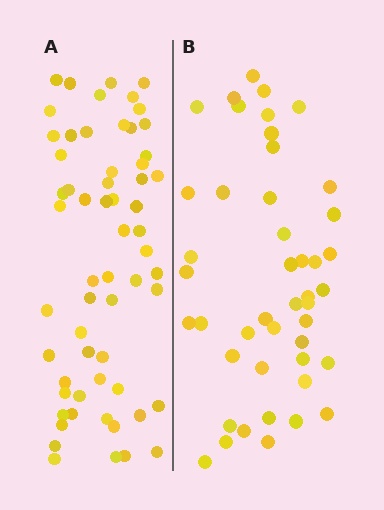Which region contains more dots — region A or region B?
Region A (the left region) has more dots.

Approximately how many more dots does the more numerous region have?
Region A has approximately 15 more dots than region B.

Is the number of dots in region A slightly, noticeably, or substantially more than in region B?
Region A has noticeably more, but not dramatically so. The ratio is roughly 1.3 to 1.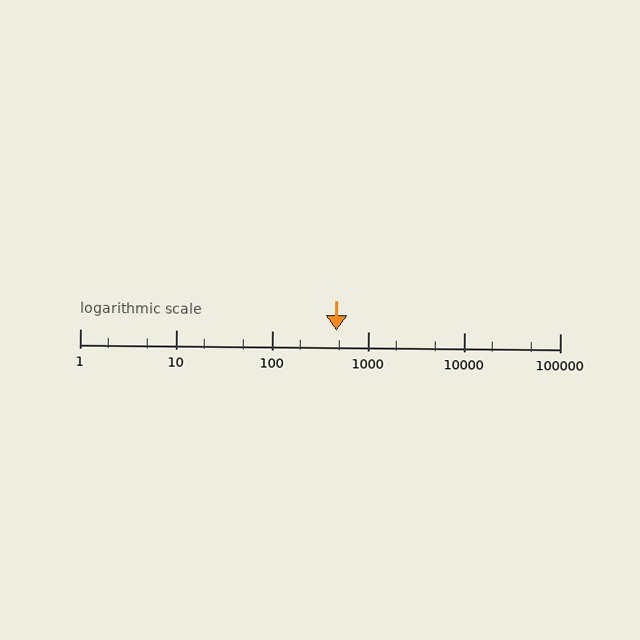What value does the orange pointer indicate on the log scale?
The pointer indicates approximately 470.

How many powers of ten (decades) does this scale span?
The scale spans 5 decades, from 1 to 100000.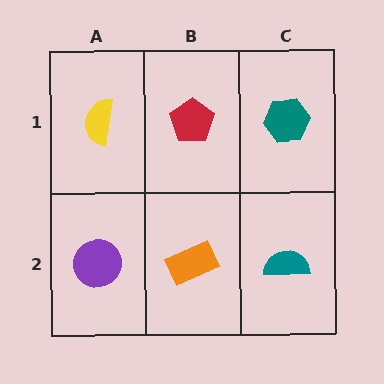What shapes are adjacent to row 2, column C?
A teal hexagon (row 1, column C), an orange rectangle (row 2, column B).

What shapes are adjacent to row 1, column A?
A purple circle (row 2, column A), a red pentagon (row 1, column B).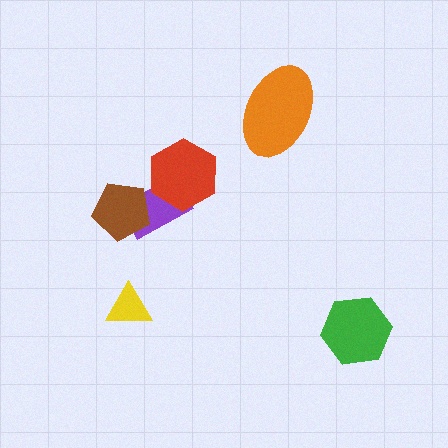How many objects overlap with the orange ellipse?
0 objects overlap with the orange ellipse.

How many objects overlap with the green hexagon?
0 objects overlap with the green hexagon.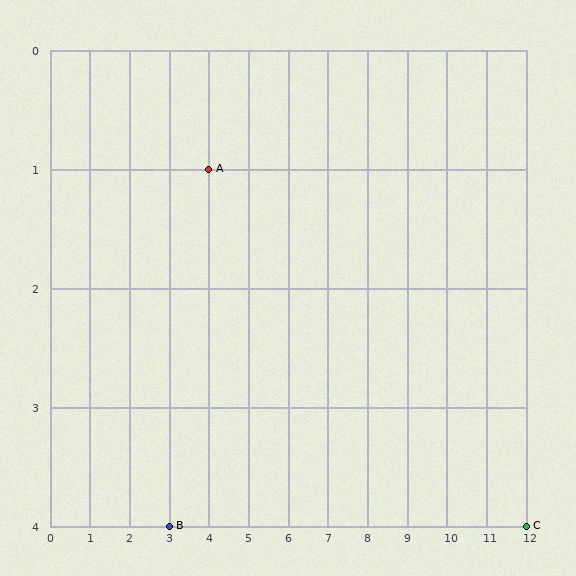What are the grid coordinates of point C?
Point C is at grid coordinates (12, 4).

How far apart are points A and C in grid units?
Points A and C are 8 columns and 3 rows apart (about 8.5 grid units diagonally).